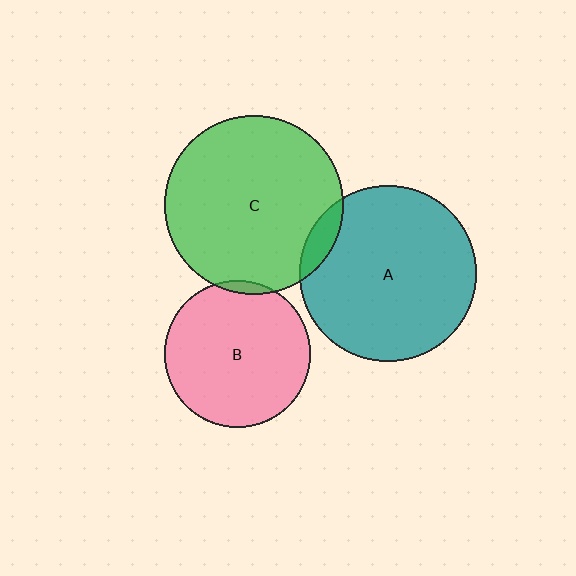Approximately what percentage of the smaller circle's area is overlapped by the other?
Approximately 5%.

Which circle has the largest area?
Circle C (green).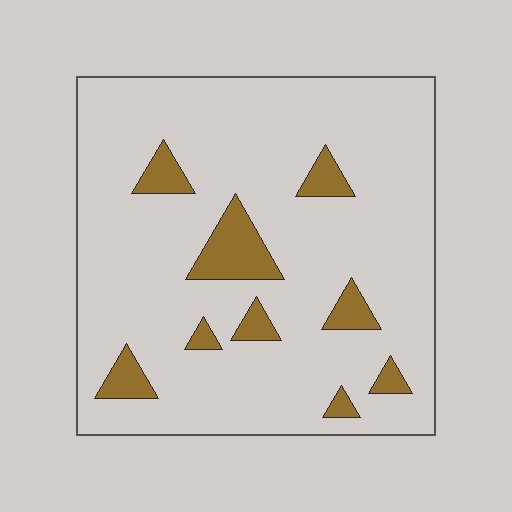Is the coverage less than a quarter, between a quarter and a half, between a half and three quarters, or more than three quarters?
Less than a quarter.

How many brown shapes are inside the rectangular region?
9.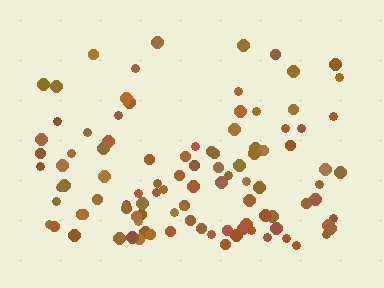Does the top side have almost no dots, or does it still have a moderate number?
Still a moderate number, just noticeably fewer than the bottom.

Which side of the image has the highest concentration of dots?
The bottom.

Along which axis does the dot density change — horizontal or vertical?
Vertical.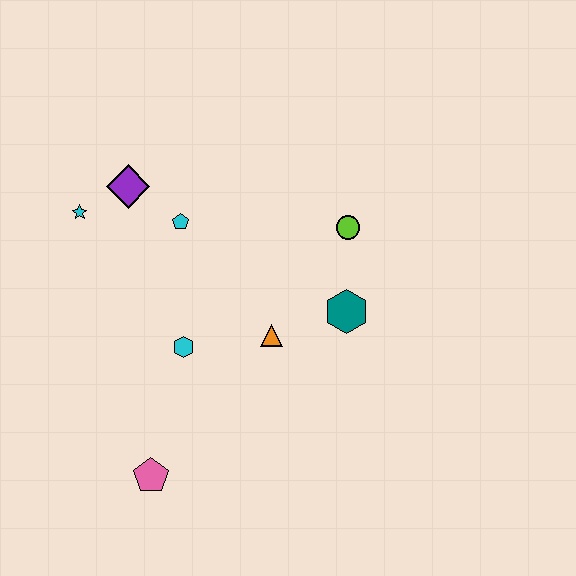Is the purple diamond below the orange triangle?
No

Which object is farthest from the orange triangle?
The cyan star is farthest from the orange triangle.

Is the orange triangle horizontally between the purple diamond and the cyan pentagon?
No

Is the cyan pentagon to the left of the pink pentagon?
No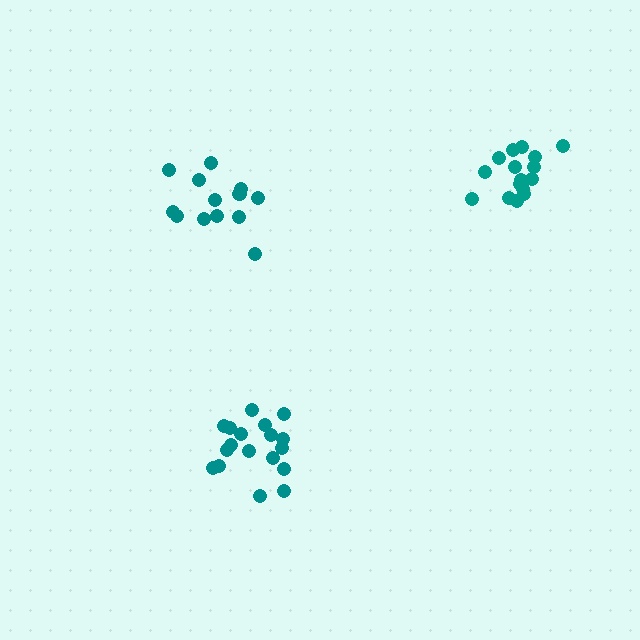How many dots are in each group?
Group 1: 18 dots, Group 2: 16 dots, Group 3: 14 dots (48 total).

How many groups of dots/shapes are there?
There are 3 groups.